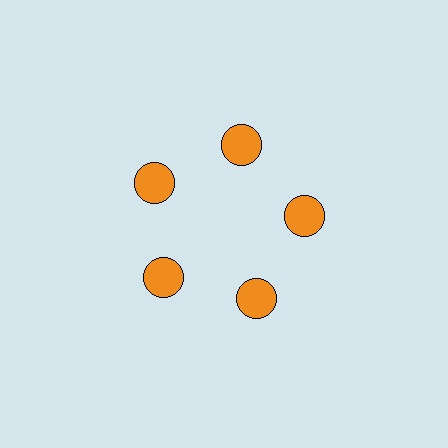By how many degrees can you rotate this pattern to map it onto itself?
The pattern maps onto itself every 72 degrees of rotation.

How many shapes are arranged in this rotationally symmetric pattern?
There are 5 shapes, arranged in 5 groups of 1.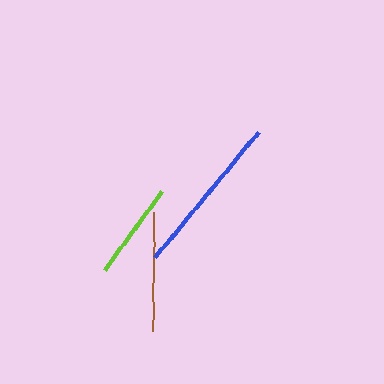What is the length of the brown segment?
The brown segment is approximately 118 pixels long.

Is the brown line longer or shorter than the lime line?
The brown line is longer than the lime line.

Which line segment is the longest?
The blue line is the longest at approximately 163 pixels.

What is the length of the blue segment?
The blue segment is approximately 163 pixels long.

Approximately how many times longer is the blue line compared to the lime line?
The blue line is approximately 1.7 times the length of the lime line.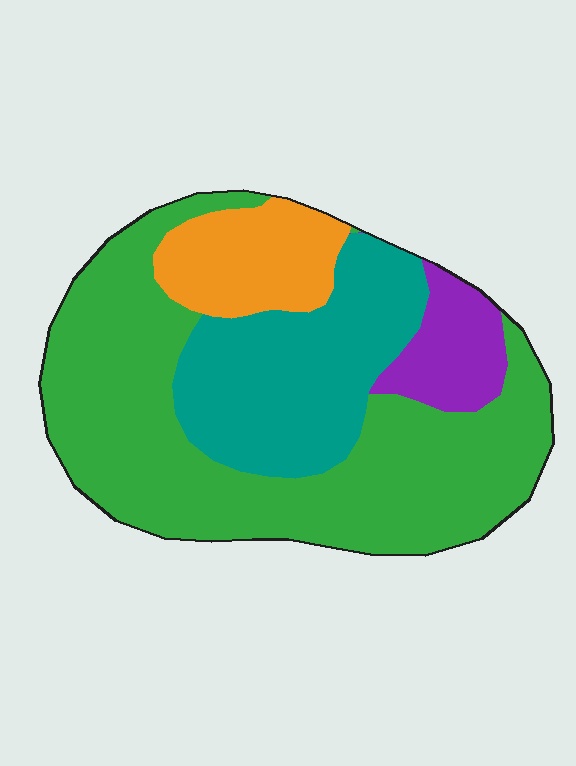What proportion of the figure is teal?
Teal takes up about one quarter (1/4) of the figure.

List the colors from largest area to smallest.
From largest to smallest: green, teal, orange, purple.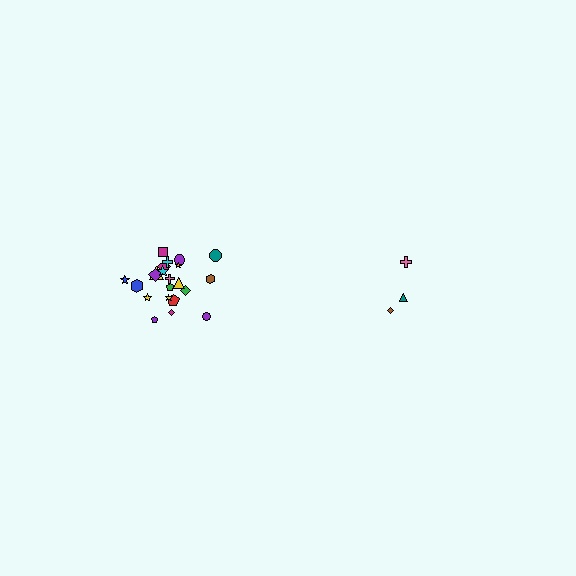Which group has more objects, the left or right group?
The left group.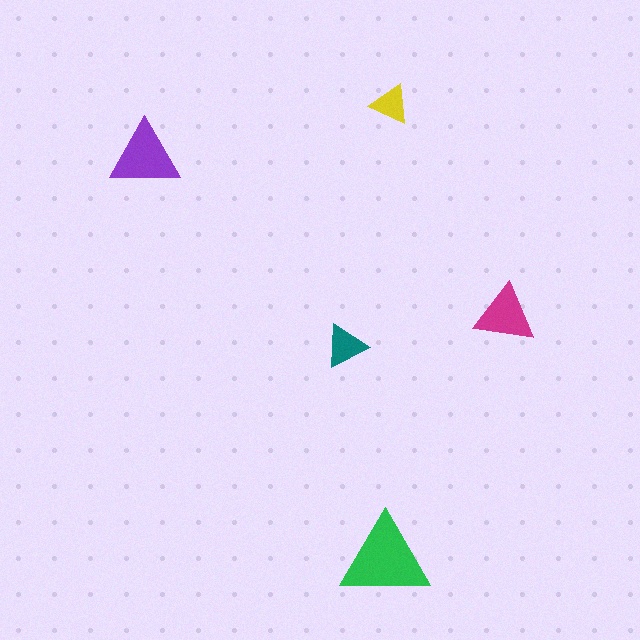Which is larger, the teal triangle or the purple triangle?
The purple one.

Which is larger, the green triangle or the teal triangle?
The green one.